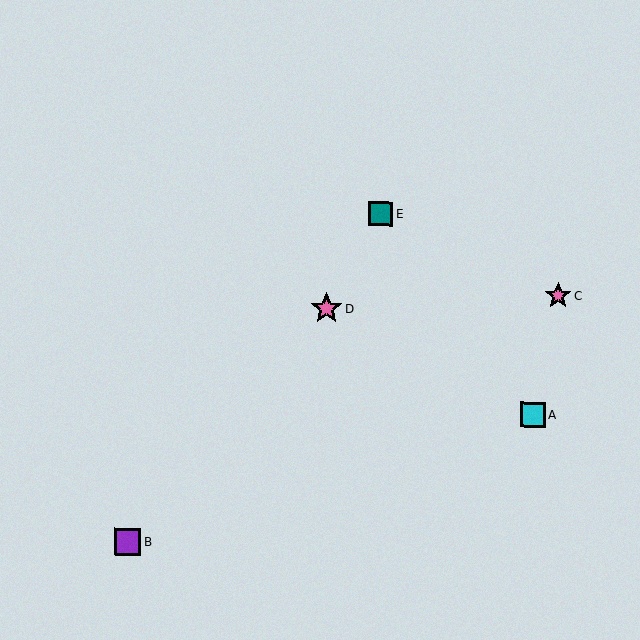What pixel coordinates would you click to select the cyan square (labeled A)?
Click at (533, 415) to select the cyan square A.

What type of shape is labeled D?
Shape D is a pink star.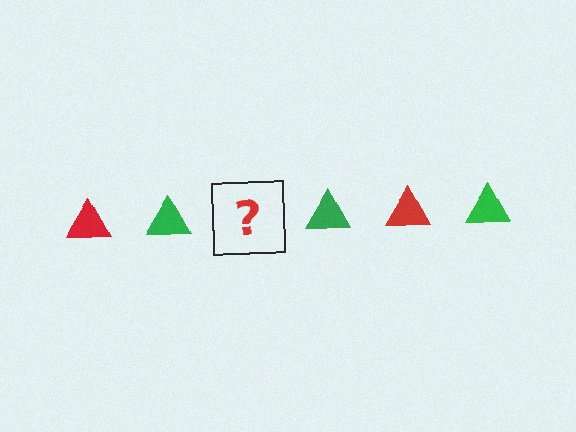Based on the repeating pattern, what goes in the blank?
The blank should be a red triangle.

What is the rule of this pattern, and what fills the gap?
The rule is that the pattern cycles through red, green triangles. The gap should be filled with a red triangle.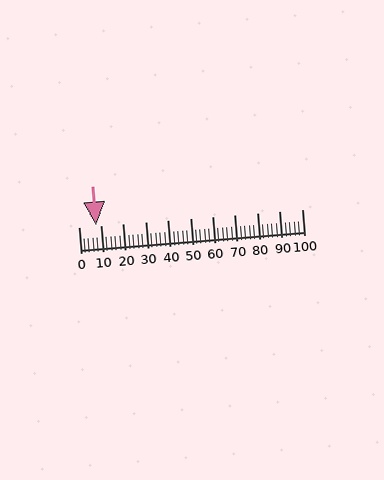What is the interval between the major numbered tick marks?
The major tick marks are spaced 10 units apart.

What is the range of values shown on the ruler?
The ruler shows values from 0 to 100.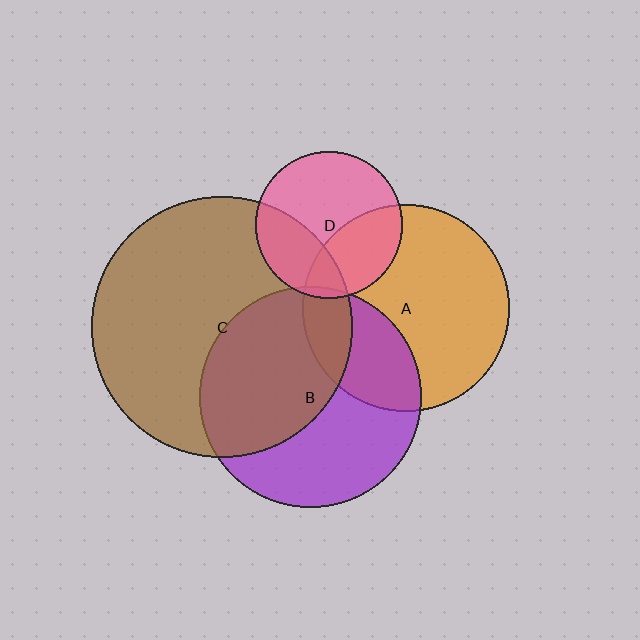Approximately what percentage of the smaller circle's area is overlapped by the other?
Approximately 15%.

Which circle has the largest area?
Circle C (brown).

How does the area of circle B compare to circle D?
Approximately 2.3 times.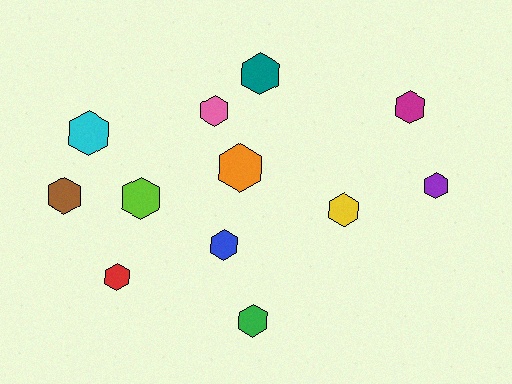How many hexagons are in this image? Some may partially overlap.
There are 12 hexagons.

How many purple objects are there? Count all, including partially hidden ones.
There is 1 purple object.